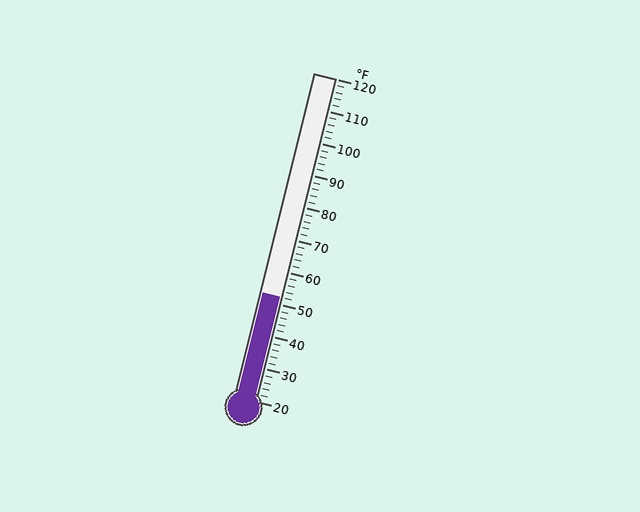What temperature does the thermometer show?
The thermometer shows approximately 52°F.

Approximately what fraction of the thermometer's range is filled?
The thermometer is filled to approximately 30% of its range.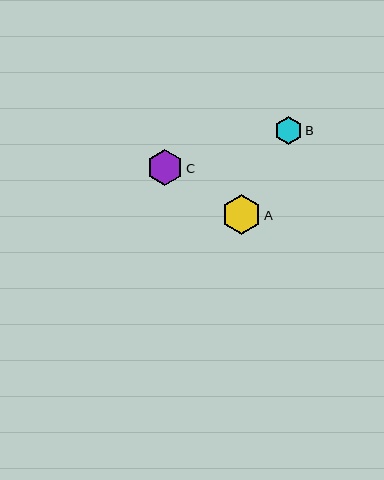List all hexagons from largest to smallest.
From largest to smallest: A, C, B.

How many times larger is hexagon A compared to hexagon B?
Hexagon A is approximately 1.4 times the size of hexagon B.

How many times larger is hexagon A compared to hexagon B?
Hexagon A is approximately 1.4 times the size of hexagon B.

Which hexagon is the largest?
Hexagon A is the largest with a size of approximately 40 pixels.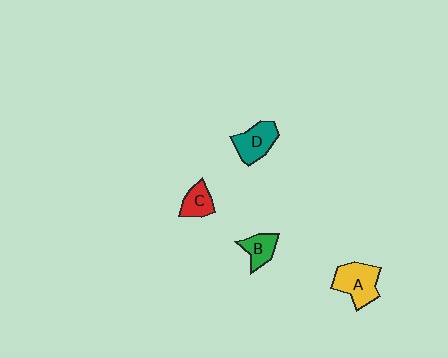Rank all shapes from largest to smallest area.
From largest to smallest: A (yellow), D (teal), C (red), B (green).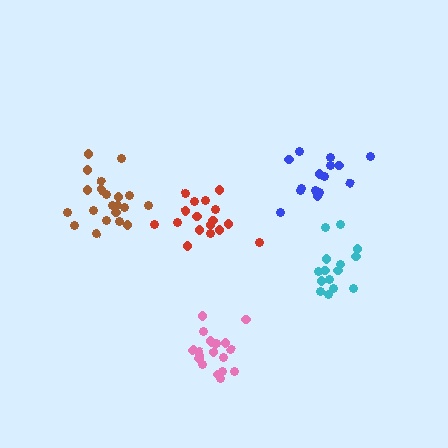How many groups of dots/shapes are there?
There are 5 groups.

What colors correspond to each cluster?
The clusters are colored: pink, brown, blue, red, cyan.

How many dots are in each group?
Group 1: 20 dots, Group 2: 21 dots, Group 3: 16 dots, Group 4: 17 dots, Group 5: 15 dots (89 total).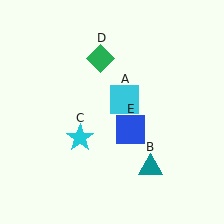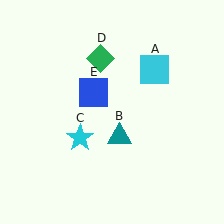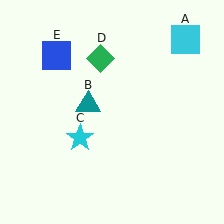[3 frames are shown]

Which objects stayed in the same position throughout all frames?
Cyan star (object C) and green diamond (object D) remained stationary.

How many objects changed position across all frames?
3 objects changed position: cyan square (object A), teal triangle (object B), blue square (object E).